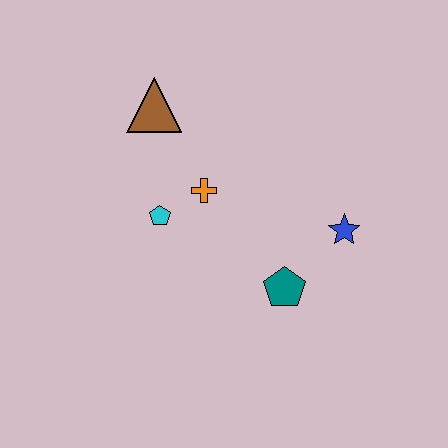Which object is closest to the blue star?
The teal pentagon is closest to the blue star.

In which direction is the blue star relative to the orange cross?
The blue star is to the right of the orange cross.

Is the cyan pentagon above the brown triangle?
No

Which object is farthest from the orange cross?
The blue star is farthest from the orange cross.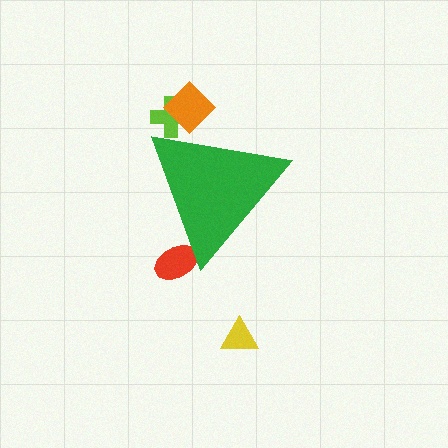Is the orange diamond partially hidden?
Yes, the orange diamond is partially hidden behind the green triangle.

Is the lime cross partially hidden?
Yes, the lime cross is partially hidden behind the green triangle.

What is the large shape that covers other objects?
A green triangle.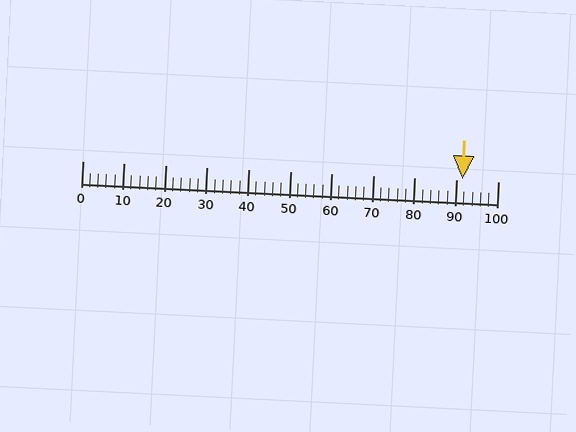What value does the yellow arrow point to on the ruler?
The yellow arrow points to approximately 92.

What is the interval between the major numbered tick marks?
The major tick marks are spaced 10 units apart.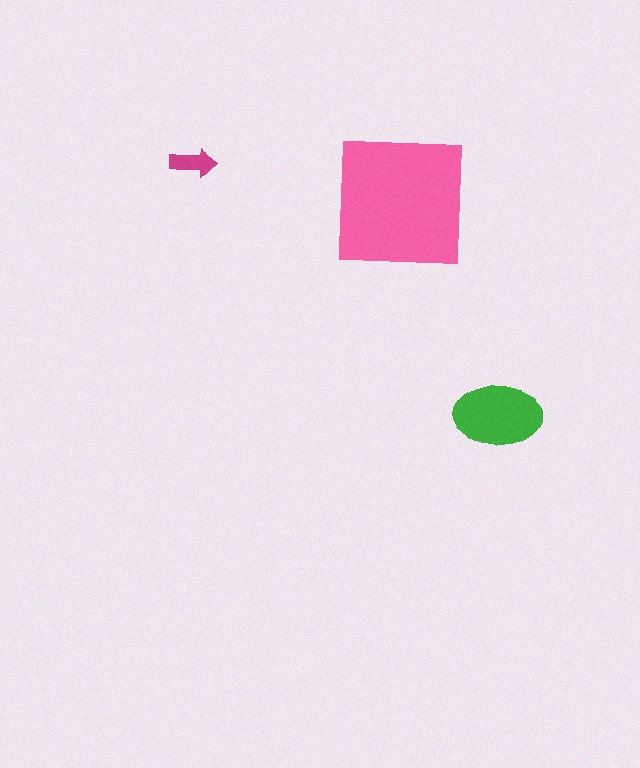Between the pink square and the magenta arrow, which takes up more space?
The pink square.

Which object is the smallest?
The magenta arrow.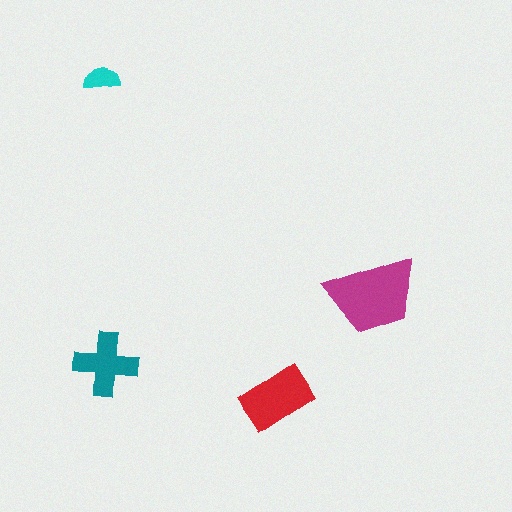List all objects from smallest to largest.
The cyan semicircle, the teal cross, the red rectangle, the magenta trapezoid.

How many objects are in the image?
There are 4 objects in the image.